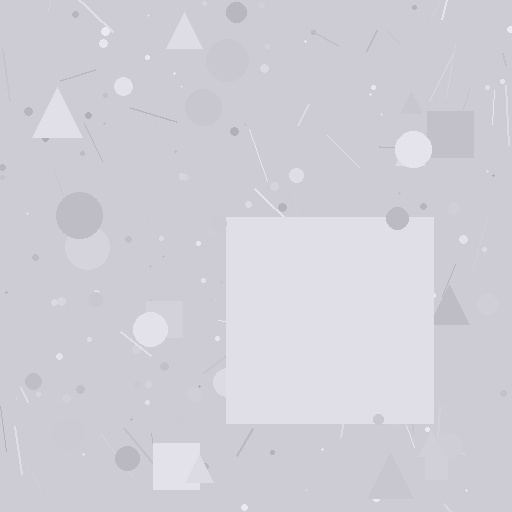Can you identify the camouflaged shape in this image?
The camouflaged shape is a square.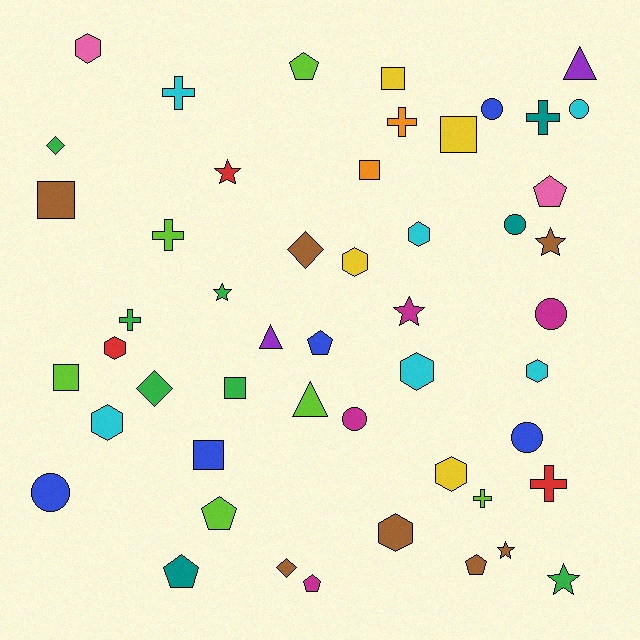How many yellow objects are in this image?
There are 4 yellow objects.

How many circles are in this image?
There are 7 circles.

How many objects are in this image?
There are 50 objects.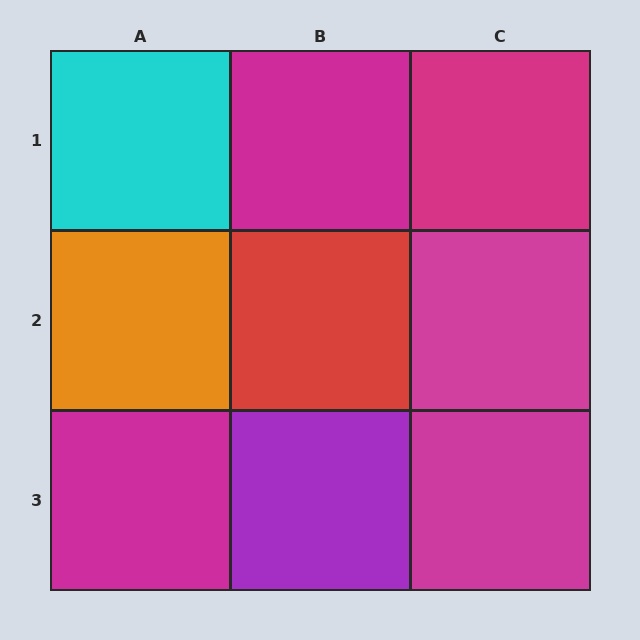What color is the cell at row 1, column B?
Magenta.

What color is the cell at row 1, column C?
Magenta.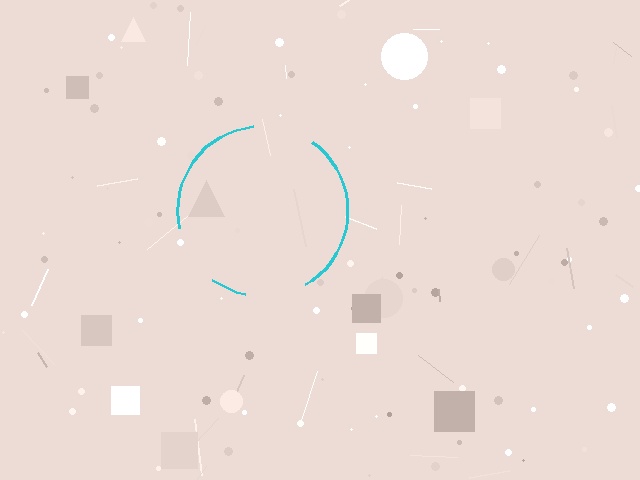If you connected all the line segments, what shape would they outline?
They would outline a circle.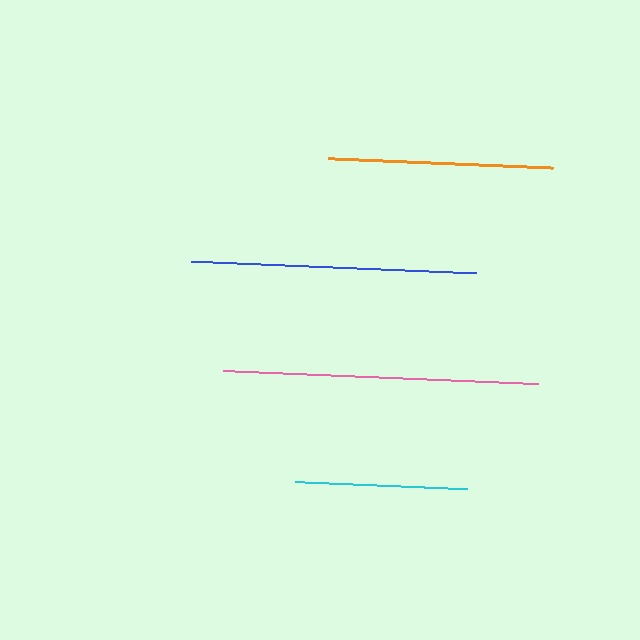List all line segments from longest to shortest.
From longest to shortest: pink, blue, orange, cyan.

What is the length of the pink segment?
The pink segment is approximately 315 pixels long.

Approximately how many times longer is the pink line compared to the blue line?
The pink line is approximately 1.1 times the length of the blue line.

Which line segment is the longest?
The pink line is the longest at approximately 315 pixels.